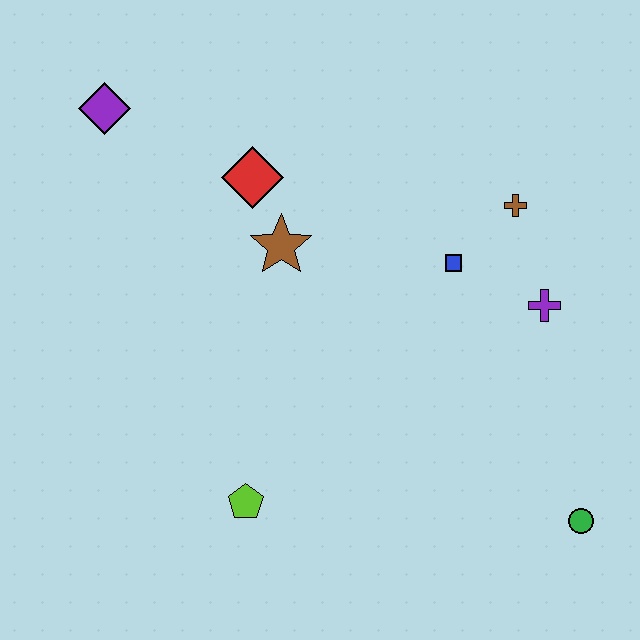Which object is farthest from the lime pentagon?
The purple diamond is farthest from the lime pentagon.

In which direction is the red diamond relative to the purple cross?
The red diamond is to the left of the purple cross.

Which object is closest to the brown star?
The red diamond is closest to the brown star.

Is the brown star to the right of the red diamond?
Yes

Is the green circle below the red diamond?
Yes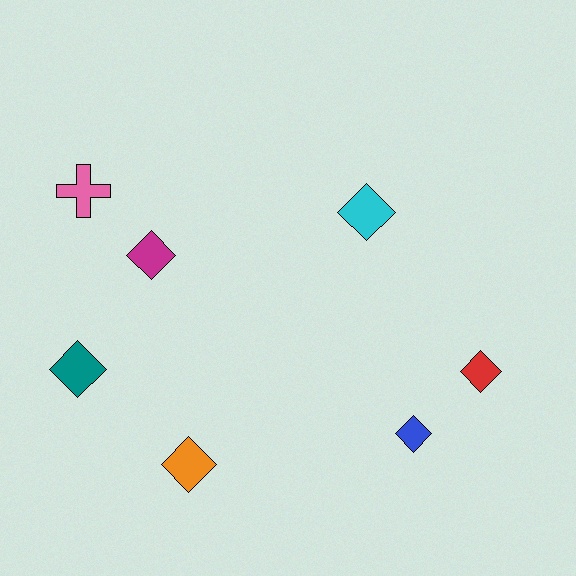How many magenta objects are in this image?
There is 1 magenta object.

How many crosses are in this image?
There is 1 cross.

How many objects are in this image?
There are 7 objects.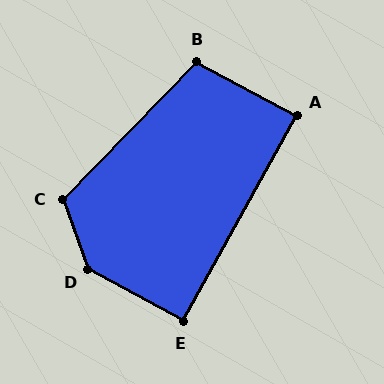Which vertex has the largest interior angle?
D, at approximately 139 degrees.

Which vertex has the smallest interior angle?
A, at approximately 89 degrees.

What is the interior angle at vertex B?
Approximately 106 degrees (obtuse).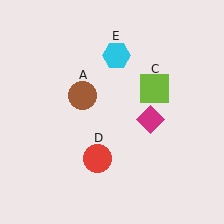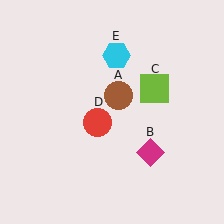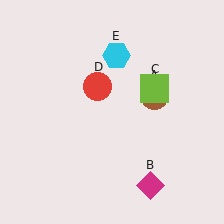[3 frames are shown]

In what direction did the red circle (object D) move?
The red circle (object D) moved up.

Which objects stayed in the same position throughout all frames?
Lime square (object C) and cyan hexagon (object E) remained stationary.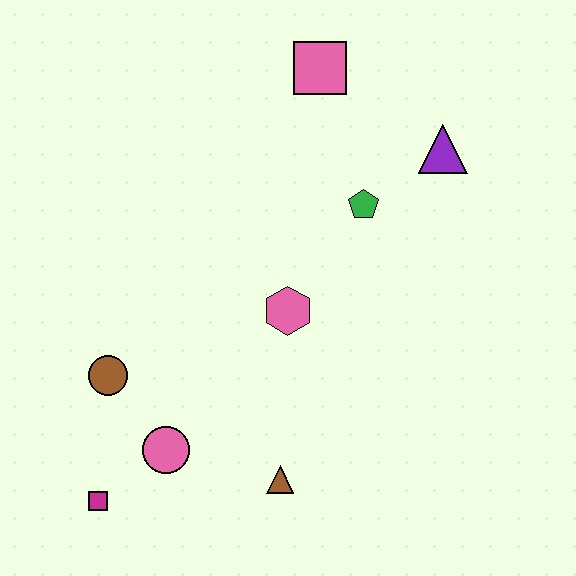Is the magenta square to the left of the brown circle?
Yes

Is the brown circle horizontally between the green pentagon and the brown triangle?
No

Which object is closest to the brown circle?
The pink circle is closest to the brown circle.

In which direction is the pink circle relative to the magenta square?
The pink circle is to the right of the magenta square.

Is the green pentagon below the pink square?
Yes